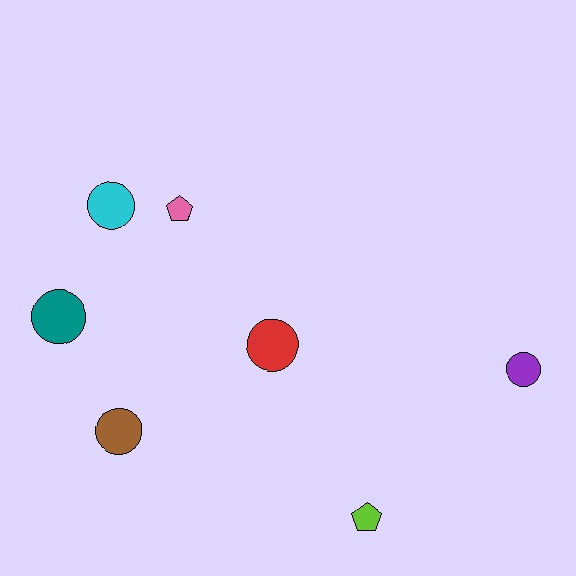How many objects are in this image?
There are 7 objects.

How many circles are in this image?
There are 5 circles.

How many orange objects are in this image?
There are no orange objects.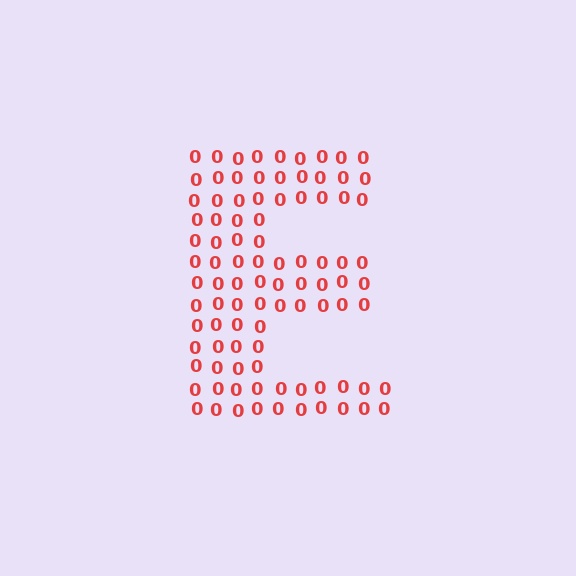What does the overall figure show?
The overall figure shows the letter E.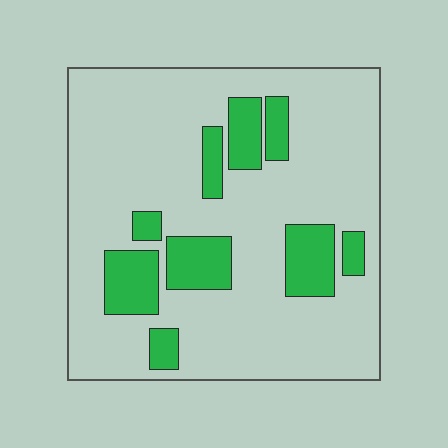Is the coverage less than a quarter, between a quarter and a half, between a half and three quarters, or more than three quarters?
Less than a quarter.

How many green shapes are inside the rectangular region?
9.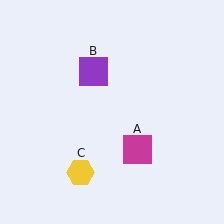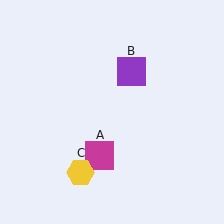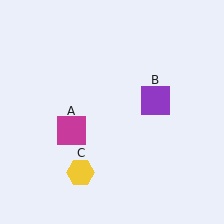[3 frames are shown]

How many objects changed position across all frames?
2 objects changed position: magenta square (object A), purple square (object B).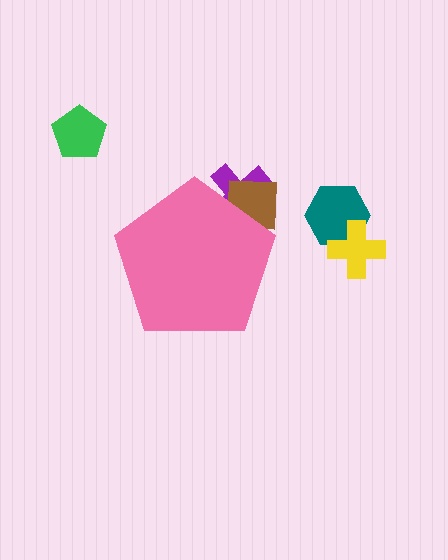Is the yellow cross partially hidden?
No, the yellow cross is fully visible.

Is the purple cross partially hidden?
Yes, the purple cross is partially hidden behind the pink pentagon.